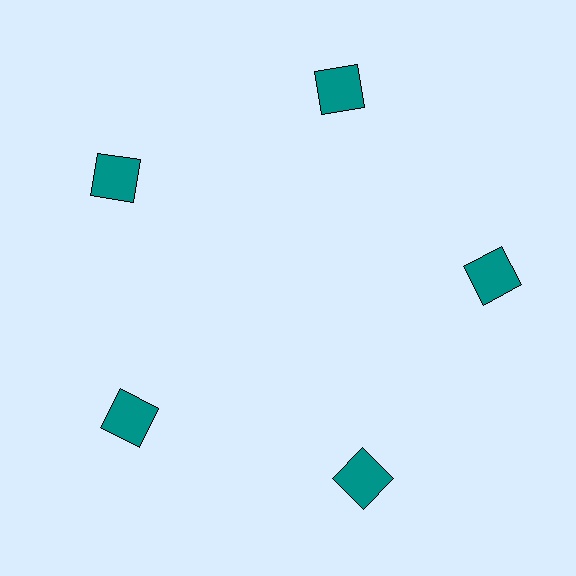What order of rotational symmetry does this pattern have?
This pattern has 5-fold rotational symmetry.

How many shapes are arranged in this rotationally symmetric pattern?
There are 5 shapes, arranged in 5 groups of 1.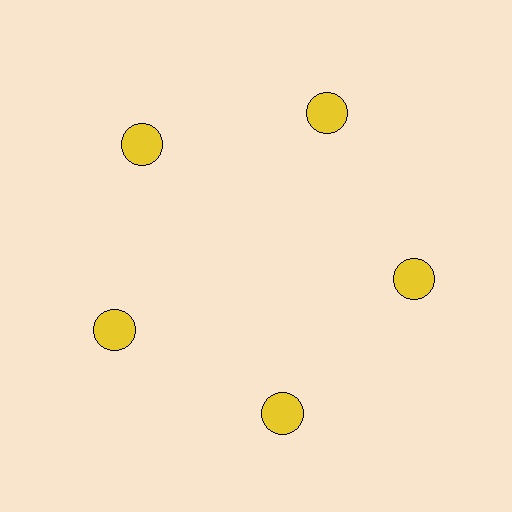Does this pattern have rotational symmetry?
Yes, this pattern has 5-fold rotational symmetry. It looks the same after rotating 72 degrees around the center.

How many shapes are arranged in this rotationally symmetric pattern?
There are 5 shapes, arranged in 5 groups of 1.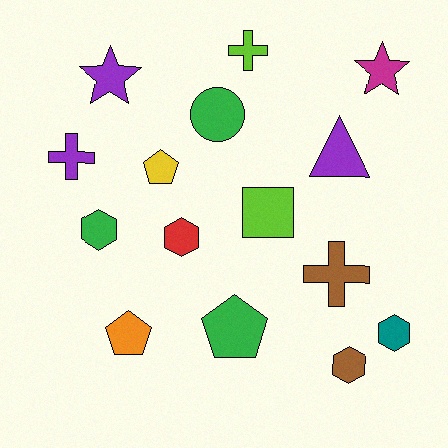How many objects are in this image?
There are 15 objects.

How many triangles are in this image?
There is 1 triangle.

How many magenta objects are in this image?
There is 1 magenta object.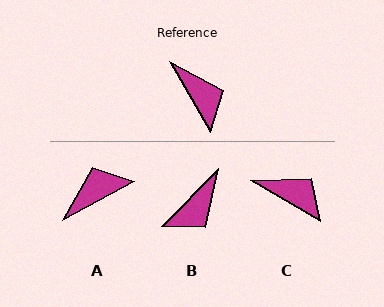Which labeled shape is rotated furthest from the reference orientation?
A, about 88 degrees away.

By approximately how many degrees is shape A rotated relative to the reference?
Approximately 88 degrees counter-clockwise.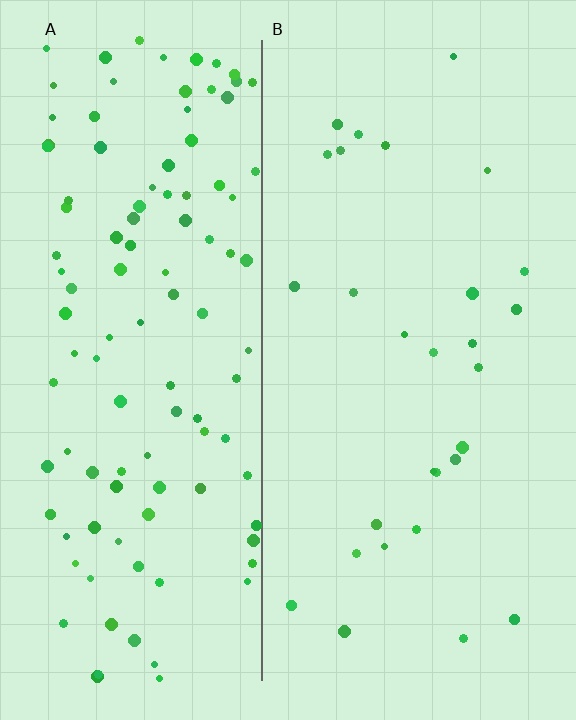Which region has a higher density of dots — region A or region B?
A (the left).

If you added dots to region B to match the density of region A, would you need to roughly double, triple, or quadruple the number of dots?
Approximately quadruple.